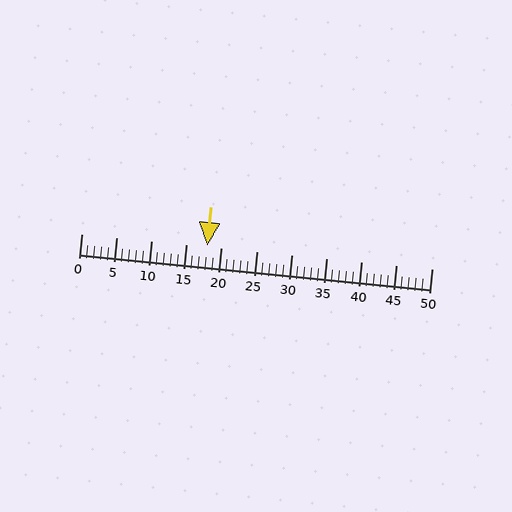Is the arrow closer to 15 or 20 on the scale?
The arrow is closer to 20.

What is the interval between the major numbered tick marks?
The major tick marks are spaced 5 units apart.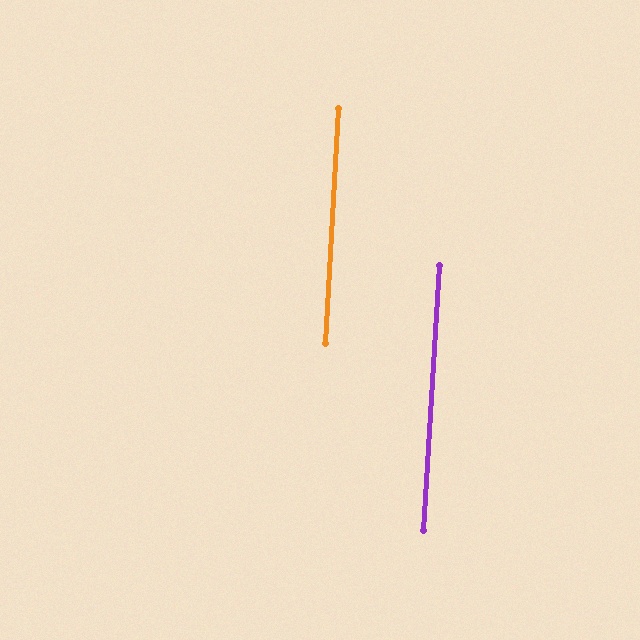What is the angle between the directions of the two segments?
Approximately 0 degrees.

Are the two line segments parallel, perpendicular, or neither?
Parallel — their directions differ by only 0.3°.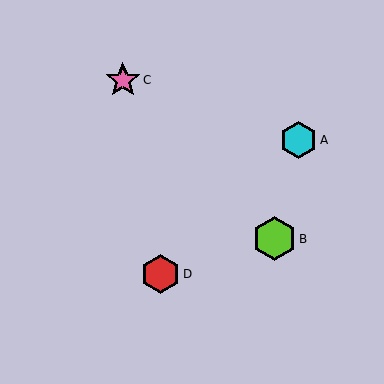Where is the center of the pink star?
The center of the pink star is at (123, 80).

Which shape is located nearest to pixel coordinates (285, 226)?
The lime hexagon (labeled B) at (275, 239) is nearest to that location.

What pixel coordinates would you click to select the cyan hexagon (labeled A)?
Click at (298, 140) to select the cyan hexagon A.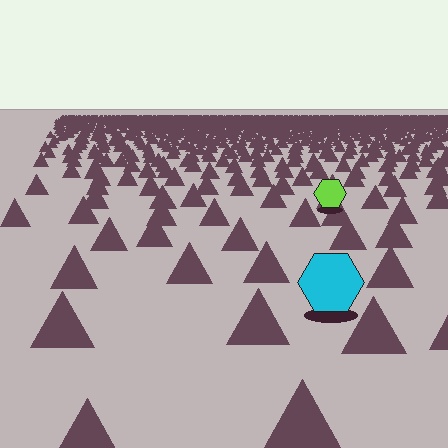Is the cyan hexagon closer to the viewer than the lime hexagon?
Yes. The cyan hexagon is closer — you can tell from the texture gradient: the ground texture is coarser near it.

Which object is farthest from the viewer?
The lime hexagon is farthest from the viewer. It appears smaller and the ground texture around it is denser.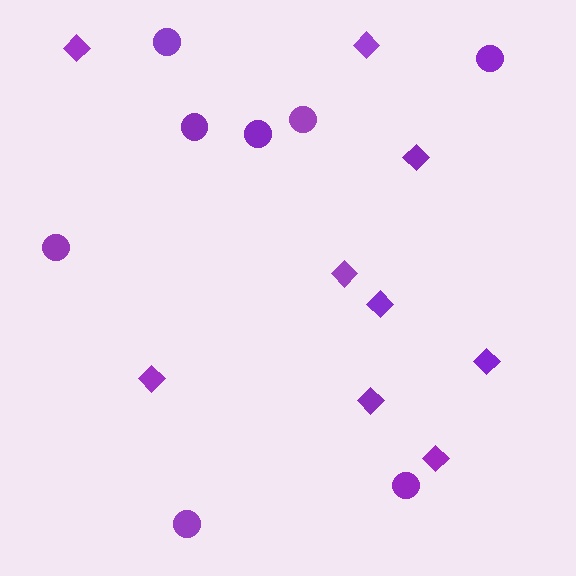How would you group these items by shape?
There are 2 groups: one group of circles (8) and one group of diamonds (9).